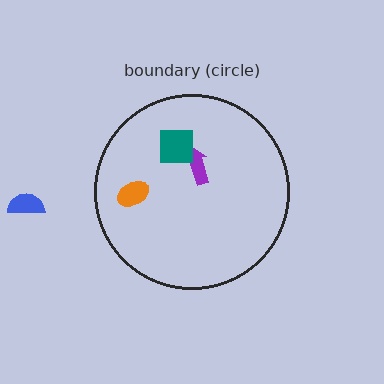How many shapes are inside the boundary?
3 inside, 1 outside.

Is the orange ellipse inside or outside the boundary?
Inside.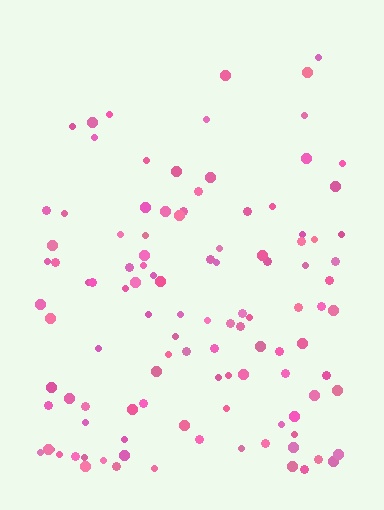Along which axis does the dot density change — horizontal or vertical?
Vertical.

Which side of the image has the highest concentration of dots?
The bottom.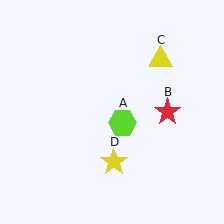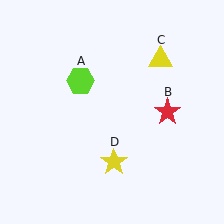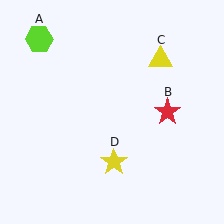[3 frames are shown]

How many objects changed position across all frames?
1 object changed position: lime hexagon (object A).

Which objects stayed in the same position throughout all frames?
Red star (object B) and yellow triangle (object C) and yellow star (object D) remained stationary.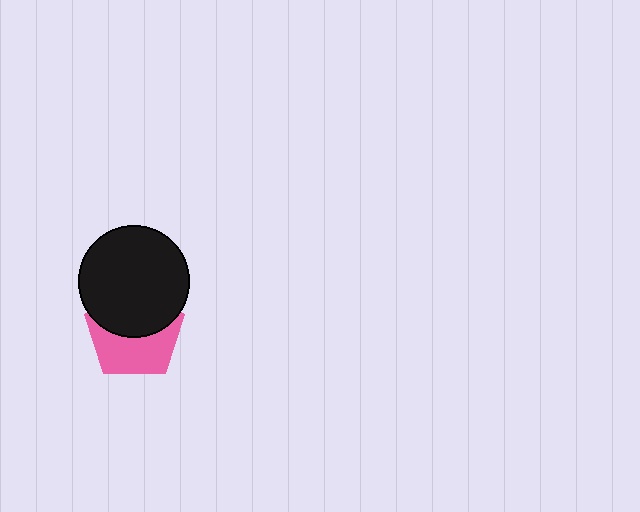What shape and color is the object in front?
The object in front is a black circle.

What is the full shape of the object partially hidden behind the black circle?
The partially hidden object is a pink pentagon.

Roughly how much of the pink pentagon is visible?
About half of it is visible (roughly 50%).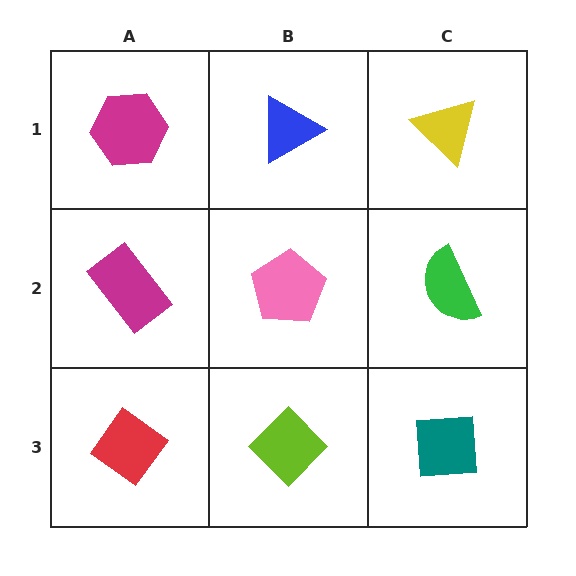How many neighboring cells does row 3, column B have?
3.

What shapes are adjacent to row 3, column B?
A pink pentagon (row 2, column B), a red diamond (row 3, column A), a teal square (row 3, column C).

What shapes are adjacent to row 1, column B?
A pink pentagon (row 2, column B), a magenta hexagon (row 1, column A), a yellow triangle (row 1, column C).